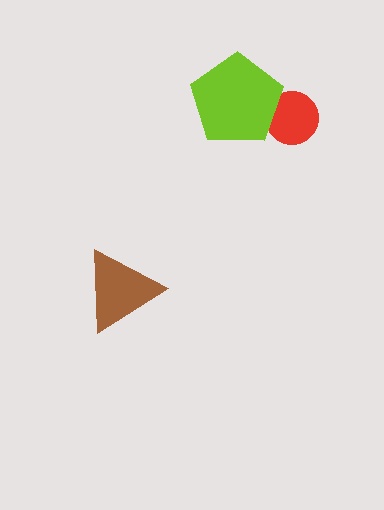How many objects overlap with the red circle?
1 object overlaps with the red circle.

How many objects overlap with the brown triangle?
0 objects overlap with the brown triangle.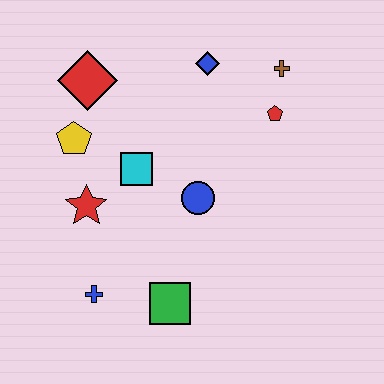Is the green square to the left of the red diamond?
No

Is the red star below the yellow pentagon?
Yes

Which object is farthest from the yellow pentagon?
The brown cross is farthest from the yellow pentagon.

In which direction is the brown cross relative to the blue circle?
The brown cross is above the blue circle.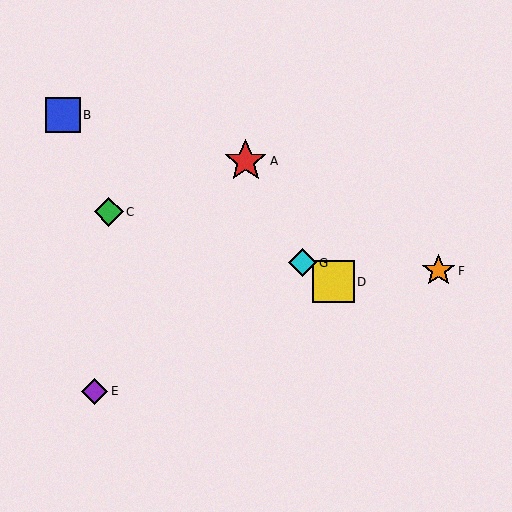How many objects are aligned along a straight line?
3 objects (B, D, G) are aligned along a straight line.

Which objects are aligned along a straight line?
Objects B, D, G are aligned along a straight line.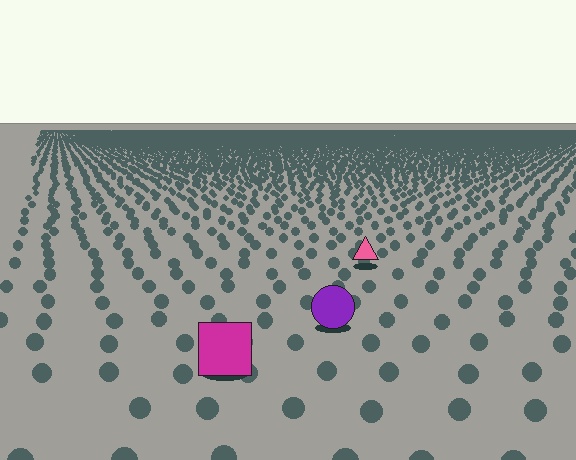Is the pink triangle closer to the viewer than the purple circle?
No. The purple circle is closer — you can tell from the texture gradient: the ground texture is coarser near it.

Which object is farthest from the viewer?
The pink triangle is farthest from the viewer. It appears smaller and the ground texture around it is denser.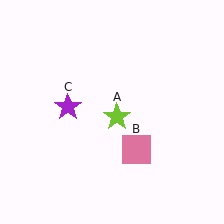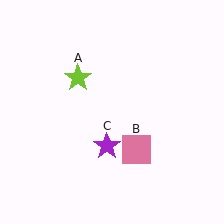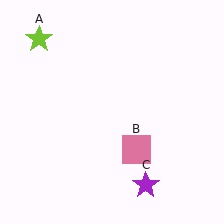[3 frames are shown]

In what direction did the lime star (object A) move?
The lime star (object A) moved up and to the left.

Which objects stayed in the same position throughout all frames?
Pink square (object B) remained stationary.